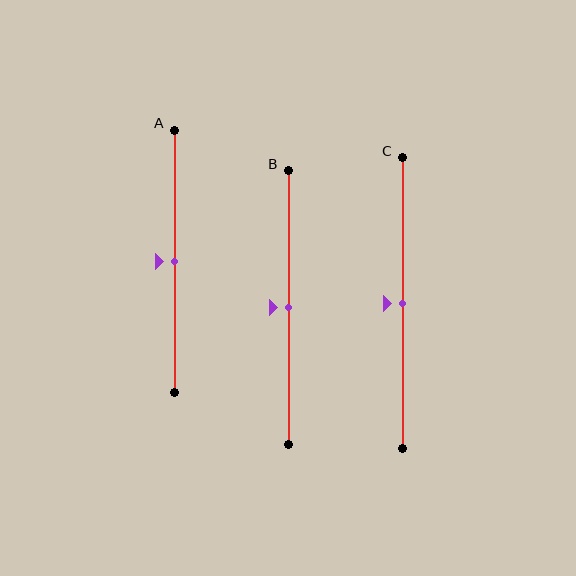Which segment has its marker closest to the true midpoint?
Segment A has its marker closest to the true midpoint.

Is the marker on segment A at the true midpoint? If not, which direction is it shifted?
Yes, the marker on segment A is at the true midpoint.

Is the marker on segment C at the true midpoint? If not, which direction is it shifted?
Yes, the marker on segment C is at the true midpoint.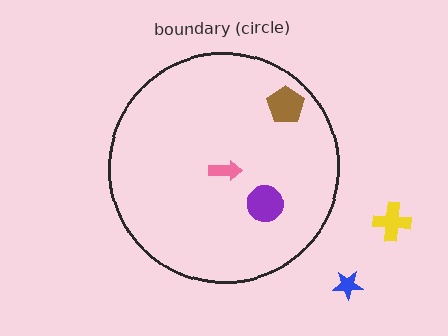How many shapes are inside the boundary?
3 inside, 2 outside.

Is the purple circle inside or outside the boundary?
Inside.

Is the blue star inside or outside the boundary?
Outside.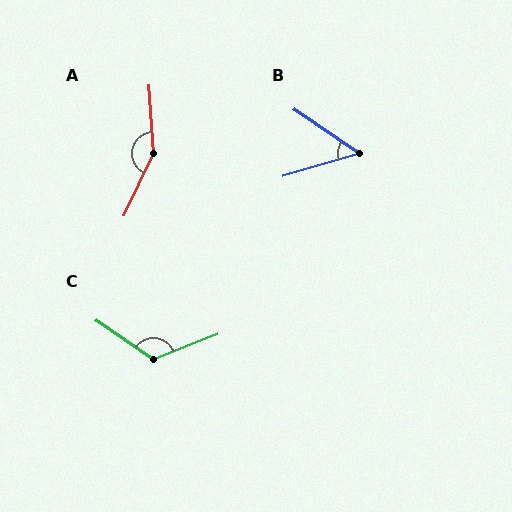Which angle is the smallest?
B, at approximately 51 degrees.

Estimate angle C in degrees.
Approximately 124 degrees.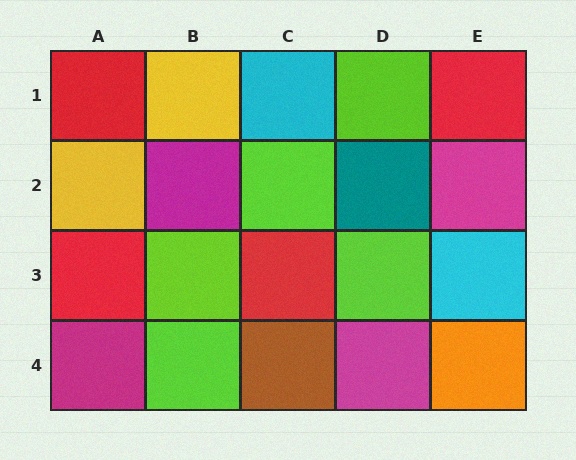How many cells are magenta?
4 cells are magenta.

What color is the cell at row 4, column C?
Brown.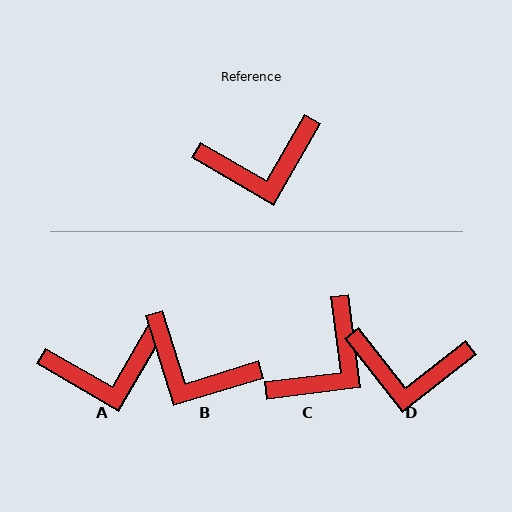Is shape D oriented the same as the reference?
No, it is off by about 22 degrees.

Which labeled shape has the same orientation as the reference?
A.